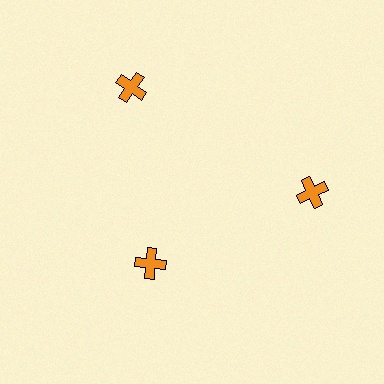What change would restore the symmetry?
The symmetry would be restored by moving it outward, back onto the ring so that all 3 crosses sit at equal angles and equal distance from the center.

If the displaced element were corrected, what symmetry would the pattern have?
It would have 3-fold rotational symmetry — the pattern would map onto itself every 120 degrees.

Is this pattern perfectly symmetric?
No. The 3 orange crosses are arranged in a ring, but one element near the 7 o'clock position is pulled inward toward the center, breaking the 3-fold rotational symmetry.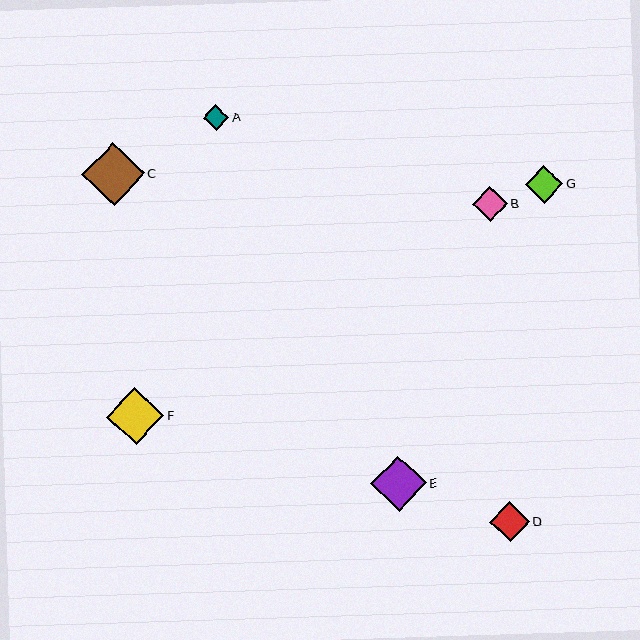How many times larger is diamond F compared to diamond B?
Diamond F is approximately 1.6 times the size of diamond B.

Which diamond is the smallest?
Diamond A is the smallest with a size of approximately 25 pixels.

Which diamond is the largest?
Diamond C is the largest with a size of approximately 63 pixels.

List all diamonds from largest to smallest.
From largest to smallest: C, F, E, D, G, B, A.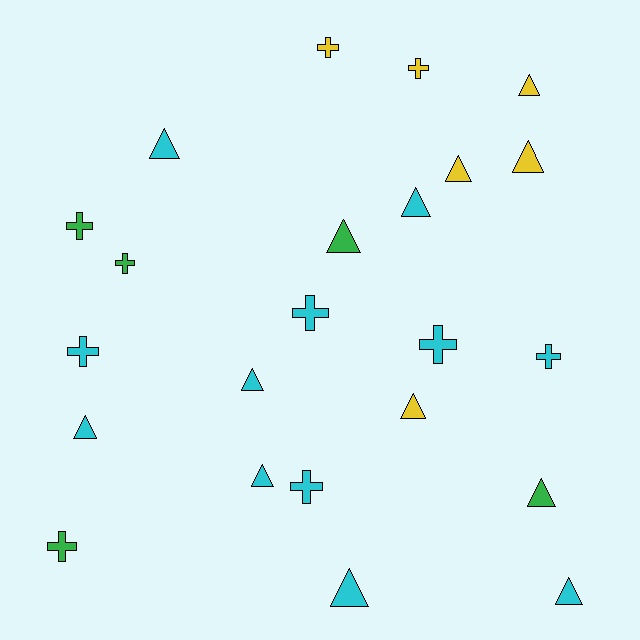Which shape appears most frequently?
Triangle, with 13 objects.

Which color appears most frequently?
Cyan, with 12 objects.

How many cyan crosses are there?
There are 5 cyan crosses.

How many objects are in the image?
There are 23 objects.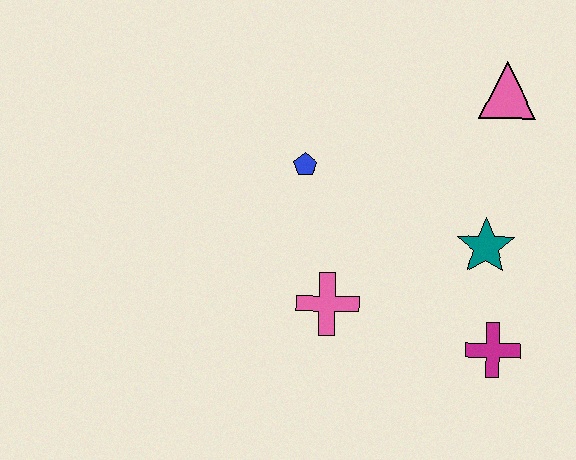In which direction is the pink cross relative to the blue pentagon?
The pink cross is below the blue pentagon.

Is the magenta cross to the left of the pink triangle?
Yes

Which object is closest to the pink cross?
The blue pentagon is closest to the pink cross.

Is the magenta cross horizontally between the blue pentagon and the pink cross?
No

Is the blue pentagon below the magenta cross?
No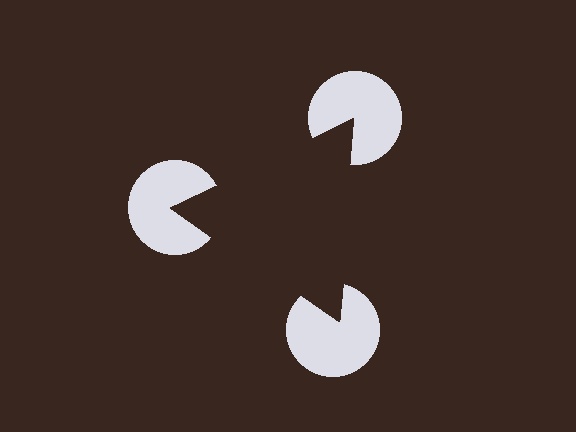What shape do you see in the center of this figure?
An illusory triangle — its edges are inferred from the aligned wedge cuts in the pac-man discs, not physically drawn.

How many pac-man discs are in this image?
There are 3 — one at each vertex of the illusory triangle.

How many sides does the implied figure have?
3 sides.